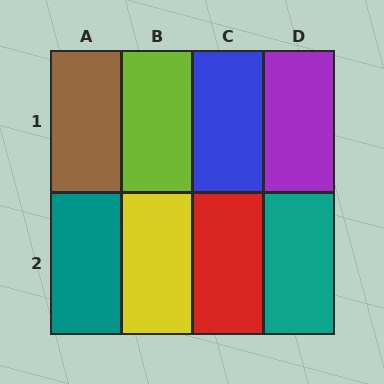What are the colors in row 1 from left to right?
Brown, lime, blue, purple.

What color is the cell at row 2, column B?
Yellow.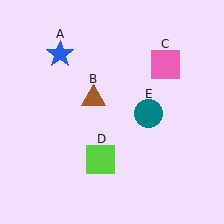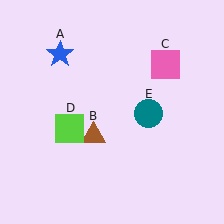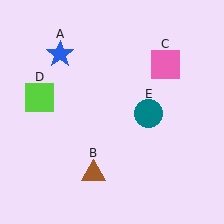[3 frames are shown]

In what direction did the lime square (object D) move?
The lime square (object D) moved up and to the left.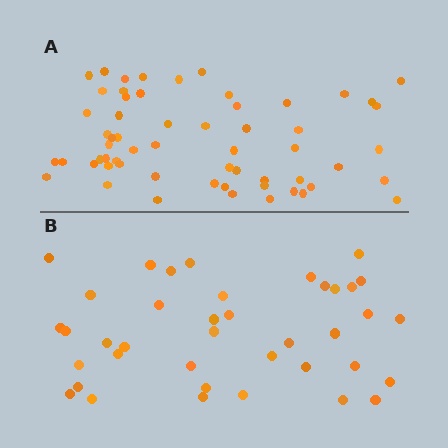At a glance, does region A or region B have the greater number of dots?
Region A (the top region) has more dots.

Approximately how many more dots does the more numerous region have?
Region A has approximately 20 more dots than region B.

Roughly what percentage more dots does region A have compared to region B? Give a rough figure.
About 50% more.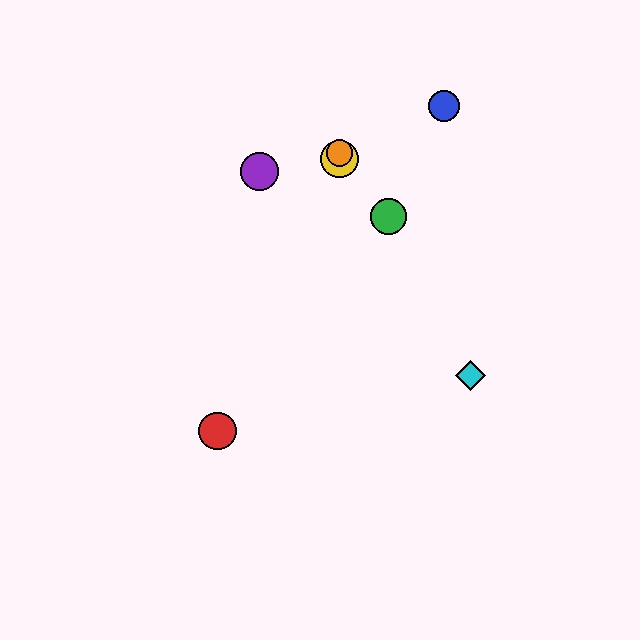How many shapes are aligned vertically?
2 shapes (the yellow circle, the orange circle) are aligned vertically.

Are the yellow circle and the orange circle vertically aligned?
Yes, both are at x≈339.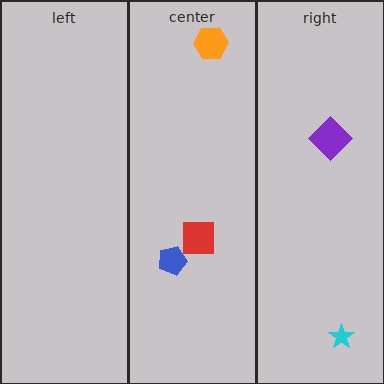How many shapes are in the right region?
2.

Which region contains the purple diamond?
The right region.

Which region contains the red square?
The center region.